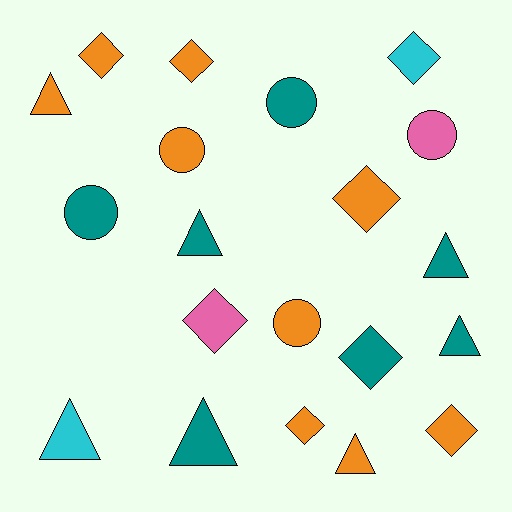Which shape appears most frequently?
Diamond, with 8 objects.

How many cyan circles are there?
There are no cyan circles.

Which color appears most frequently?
Orange, with 9 objects.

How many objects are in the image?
There are 20 objects.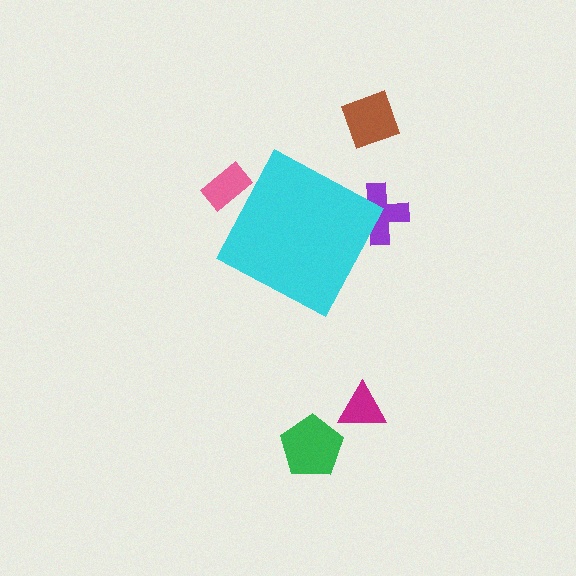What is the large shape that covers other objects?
A cyan diamond.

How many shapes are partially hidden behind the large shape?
2 shapes are partially hidden.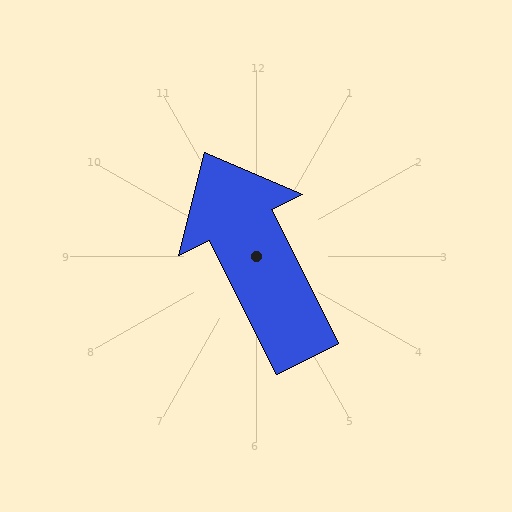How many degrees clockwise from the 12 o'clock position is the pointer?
Approximately 333 degrees.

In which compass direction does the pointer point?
Northwest.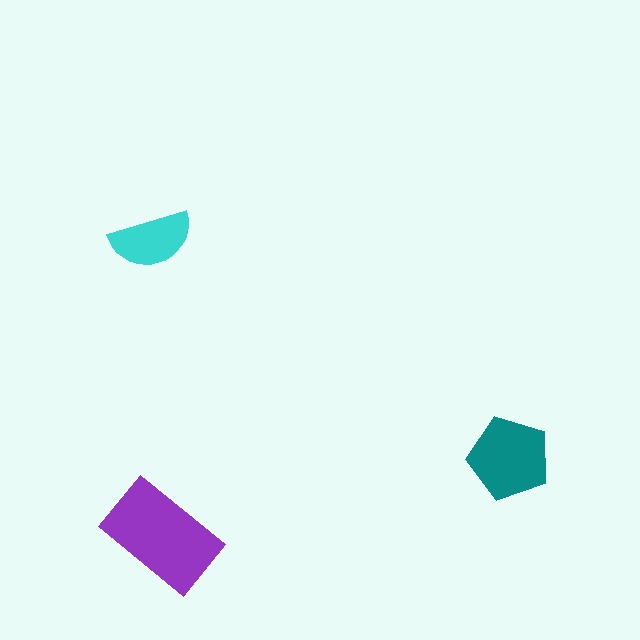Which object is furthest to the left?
The cyan semicircle is leftmost.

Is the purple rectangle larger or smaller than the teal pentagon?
Larger.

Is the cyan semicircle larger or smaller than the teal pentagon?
Smaller.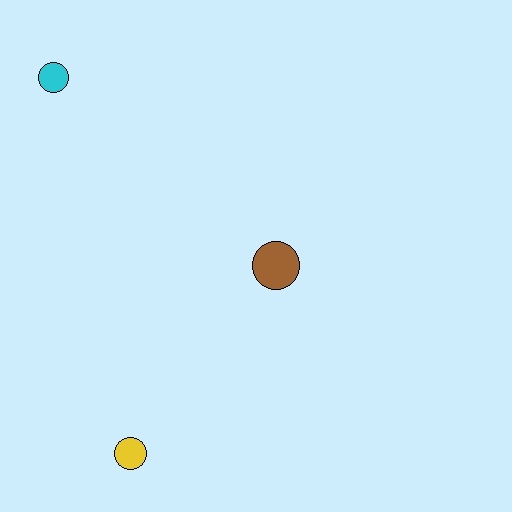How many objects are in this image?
There are 3 objects.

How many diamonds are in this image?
There are no diamonds.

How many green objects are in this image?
There are no green objects.